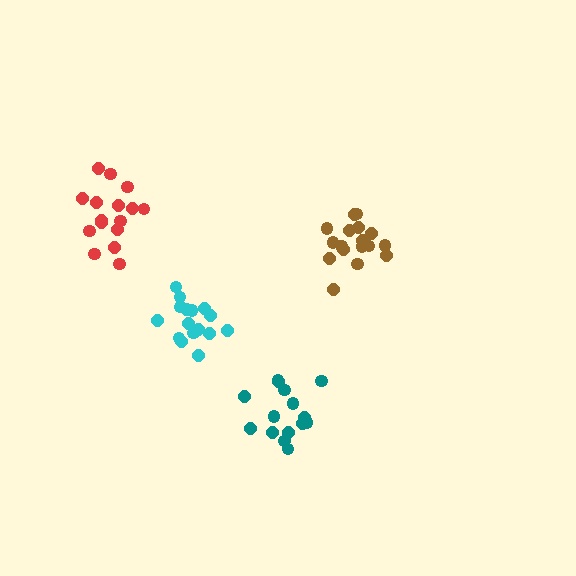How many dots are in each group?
Group 1: 17 dots, Group 2: 15 dots, Group 3: 16 dots, Group 4: 16 dots (64 total).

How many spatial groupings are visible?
There are 4 spatial groupings.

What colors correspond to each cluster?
The clusters are colored: brown, teal, red, cyan.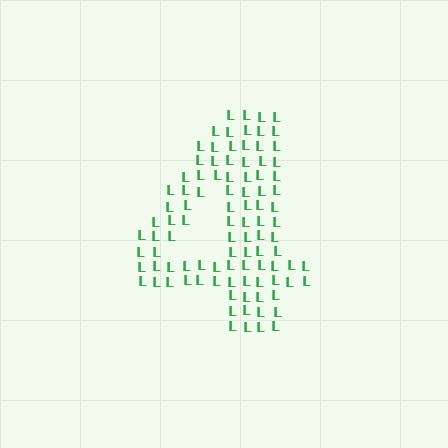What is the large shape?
The large shape is the digit 4.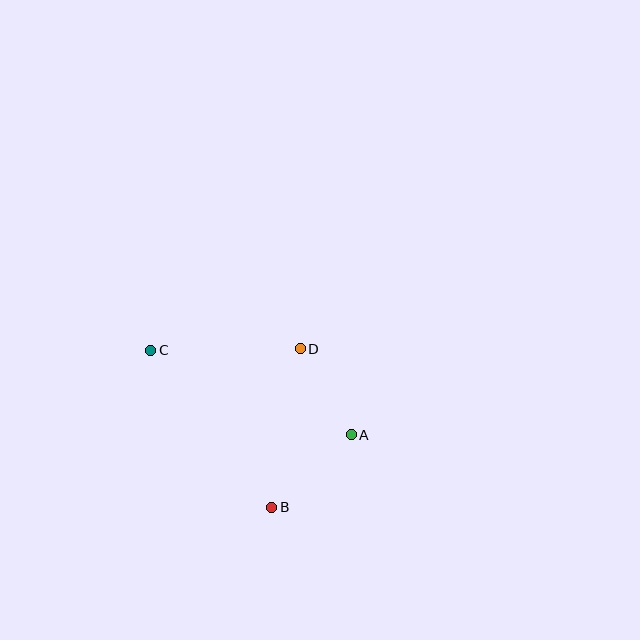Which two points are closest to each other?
Points A and D are closest to each other.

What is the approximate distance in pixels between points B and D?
The distance between B and D is approximately 161 pixels.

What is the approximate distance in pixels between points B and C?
The distance between B and C is approximately 198 pixels.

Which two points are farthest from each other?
Points A and C are farthest from each other.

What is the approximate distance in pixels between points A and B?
The distance between A and B is approximately 107 pixels.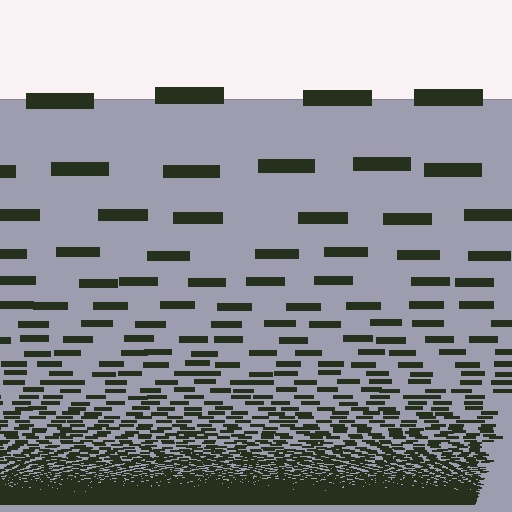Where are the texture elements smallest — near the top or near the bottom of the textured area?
Near the bottom.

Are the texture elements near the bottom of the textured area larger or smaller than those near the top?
Smaller. The gradient is inverted — elements near the bottom are smaller and denser.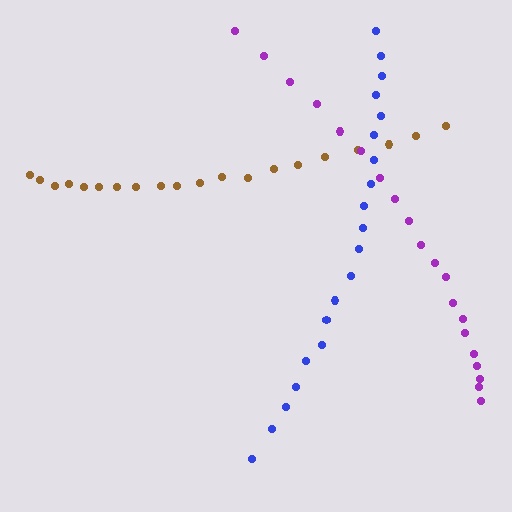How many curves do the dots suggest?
There are 3 distinct paths.